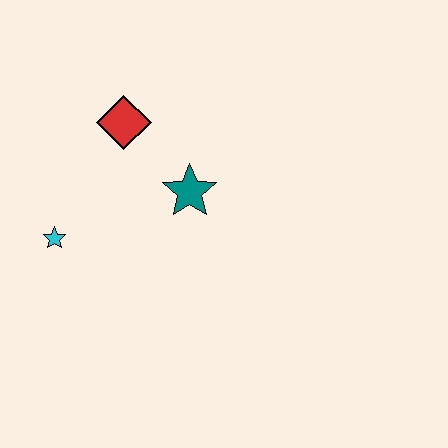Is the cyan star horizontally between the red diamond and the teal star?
No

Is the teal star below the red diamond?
Yes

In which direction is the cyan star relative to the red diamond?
The cyan star is below the red diamond.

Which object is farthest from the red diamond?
The cyan star is farthest from the red diamond.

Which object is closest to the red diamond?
The teal star is closest to the red diamond.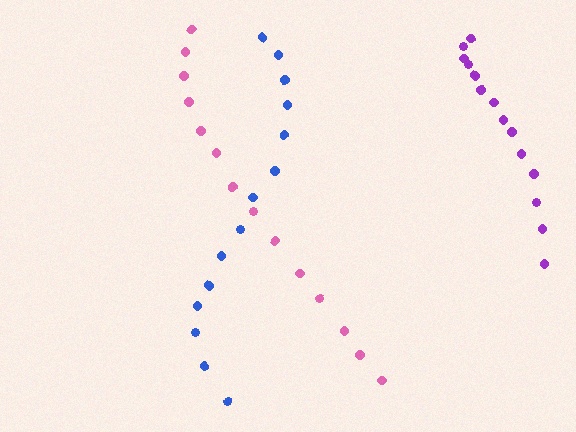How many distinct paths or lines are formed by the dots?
There are 3 distinct paths.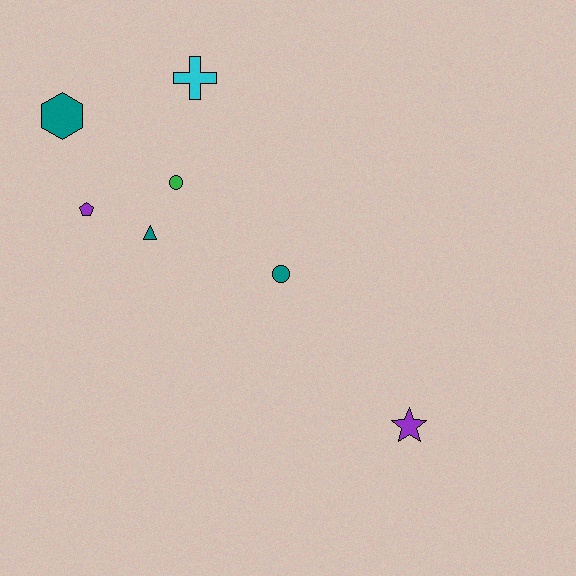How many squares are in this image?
There are no squares.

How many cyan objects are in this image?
There is 1 cyan object.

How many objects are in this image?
There are 7 objects.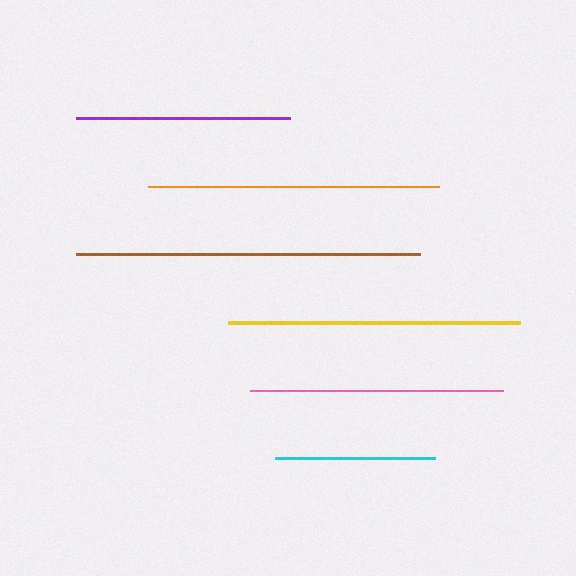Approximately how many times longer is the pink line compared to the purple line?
The pink line is approximately 1.2 times the length of the purple line.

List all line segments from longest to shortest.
From longest to shortest: brown, yellow, orange, pink, purple, cyan.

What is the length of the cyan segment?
The cyan segment is approximately 160 pixels long.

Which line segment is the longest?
The brown line is the longest at approximately 344 pixels.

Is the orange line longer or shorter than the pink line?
The orange line is longer than the pink line.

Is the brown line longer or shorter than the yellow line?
The brown line is longer than the yellow line.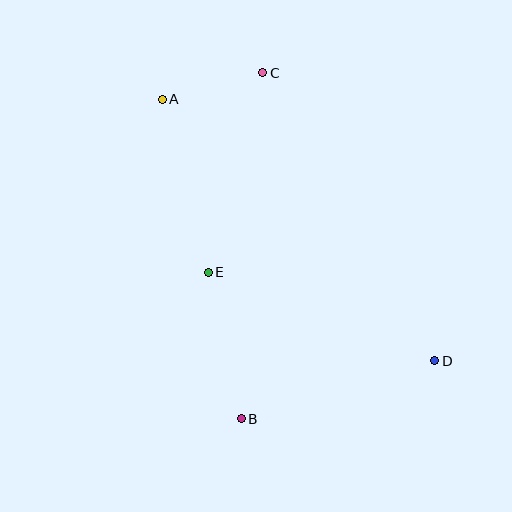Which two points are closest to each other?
Points A and C are closest to each other.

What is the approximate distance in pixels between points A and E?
The distance between A and E is approximately 179 pixels.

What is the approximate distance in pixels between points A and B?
The distance between A and B is approximately 329 pixels.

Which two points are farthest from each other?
Points A and D are farthest from each other.